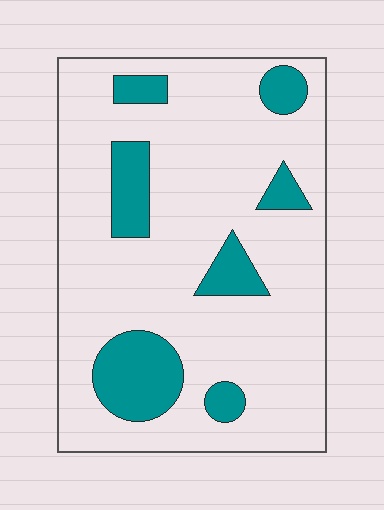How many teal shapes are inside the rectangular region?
7.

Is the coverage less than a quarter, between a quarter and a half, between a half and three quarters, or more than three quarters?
Less than a quarter.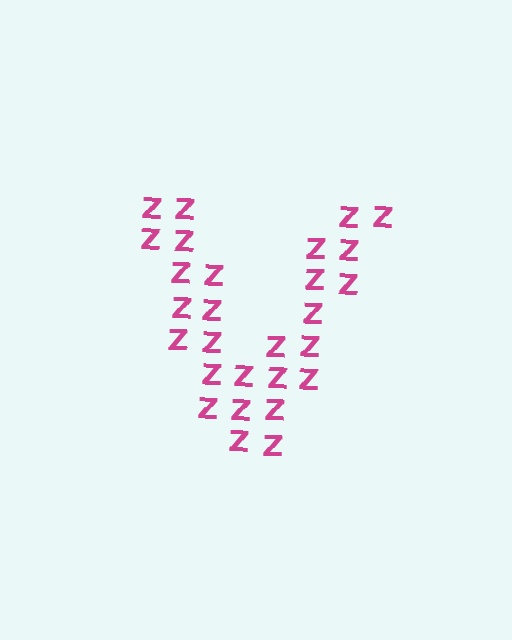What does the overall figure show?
The overall figure shows the letter V.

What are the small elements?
The small elements are letter Z's.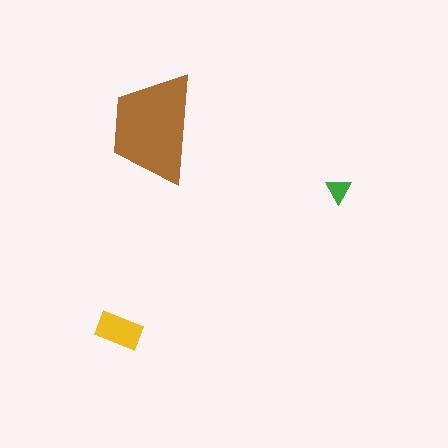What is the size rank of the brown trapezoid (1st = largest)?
1st.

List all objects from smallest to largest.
The green triangle, the yellow rectangle, the brown trapezoid.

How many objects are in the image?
There are 3 objects in the image.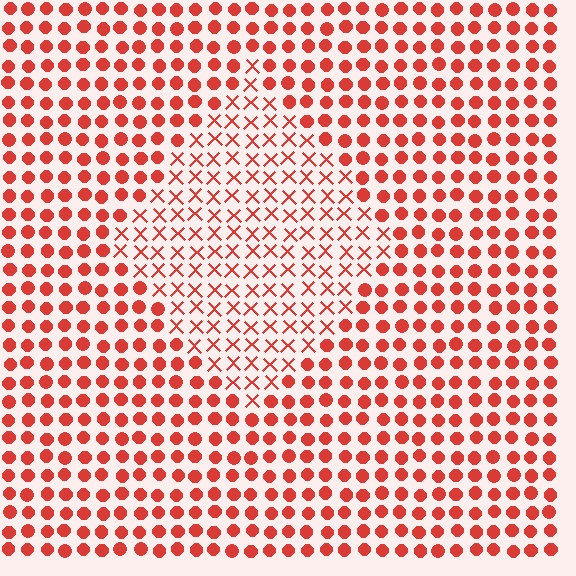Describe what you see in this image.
The image is filled with small red elements arranged in a uniform grid. A diamond-shaped region contains X marks, while the surrounding area contains circles. The boundary is defined purely by the change in element shape.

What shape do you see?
I see a diamond.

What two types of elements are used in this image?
The image uses X marks inside the diamond region and circles outside it.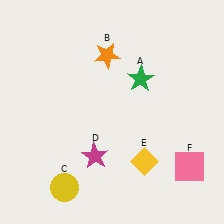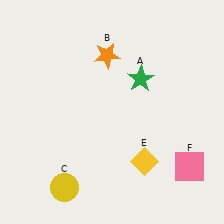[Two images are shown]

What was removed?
The magenta star (D) was removed in Image 2.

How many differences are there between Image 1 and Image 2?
There is 1 difference between the two images.